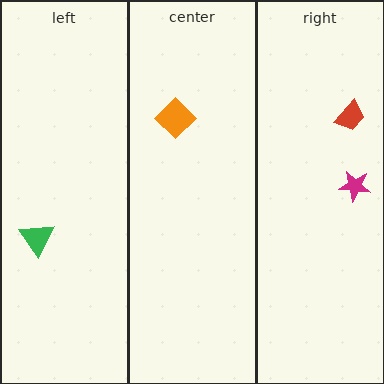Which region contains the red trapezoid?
The right region.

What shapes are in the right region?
The red trapezoid, the magenta star.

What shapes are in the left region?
The green triangle.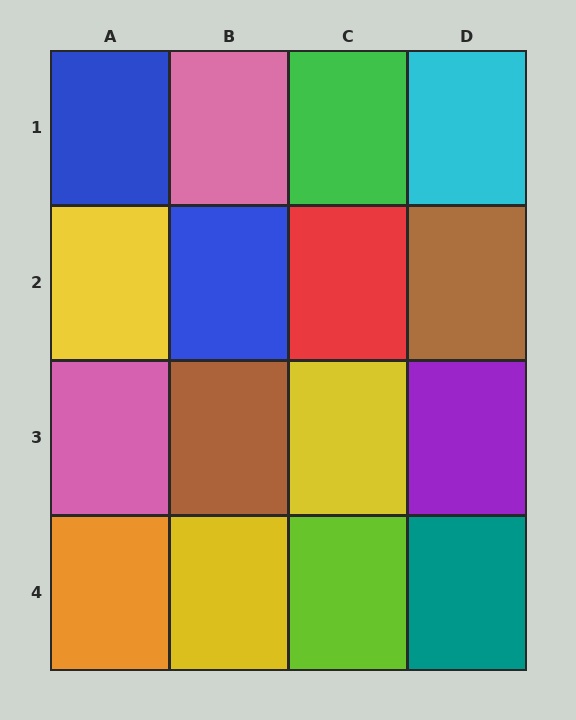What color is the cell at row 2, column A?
Yellow.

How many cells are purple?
1 cell is purple.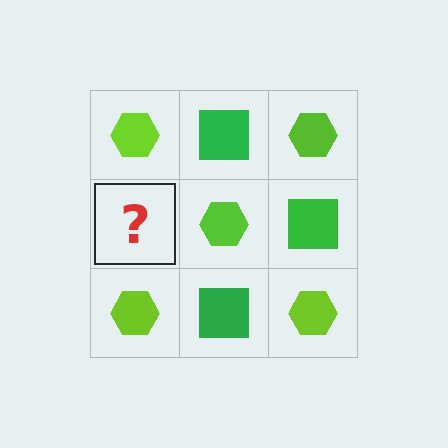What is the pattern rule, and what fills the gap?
The rule is that it alternates lime hexagon and green square in a checkerboard pattern. The gap should be filled with a green square.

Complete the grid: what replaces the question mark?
The question mark should be replaced with a green square.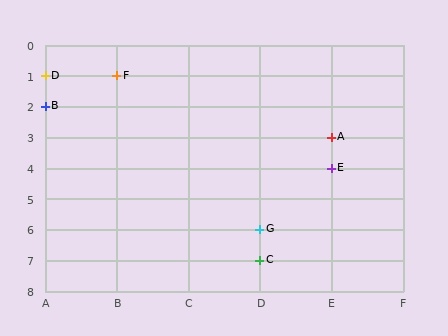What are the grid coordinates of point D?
Point D is at grid coordinates (A, 1).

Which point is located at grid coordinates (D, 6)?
Point G is at (D, 6).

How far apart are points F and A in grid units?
Points F and A are 3 columns and 2 rows apart (about 3.6 grid units diagonally).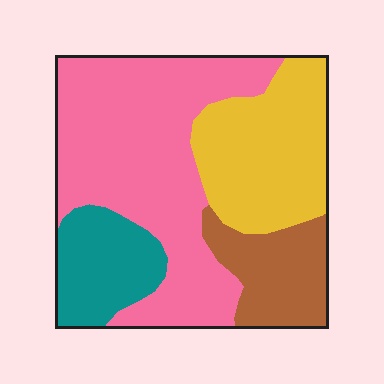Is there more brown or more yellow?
Yellow.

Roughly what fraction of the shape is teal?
Teal covers roughly 15% of the shape.